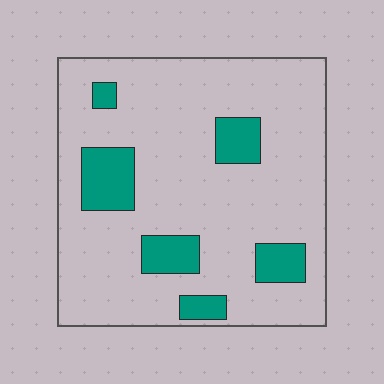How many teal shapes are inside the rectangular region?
6.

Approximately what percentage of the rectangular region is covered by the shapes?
Approximately 15%.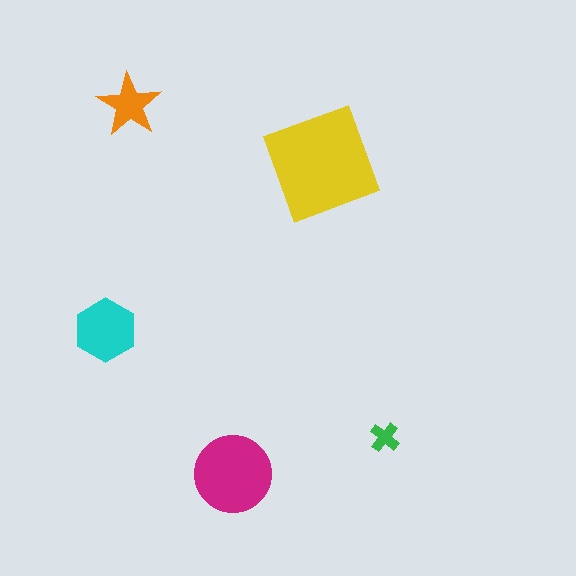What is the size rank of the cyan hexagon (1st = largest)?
3rd.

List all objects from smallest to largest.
The green cross, the orange star, the cyan hexagon, the magenta circle, the yellow square.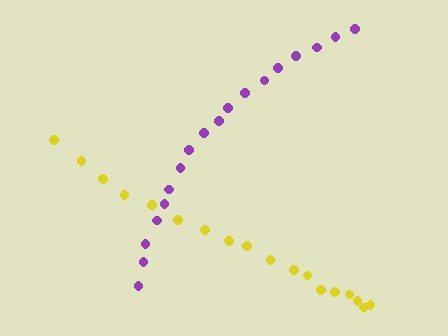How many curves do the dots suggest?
There are 2 distinct paths.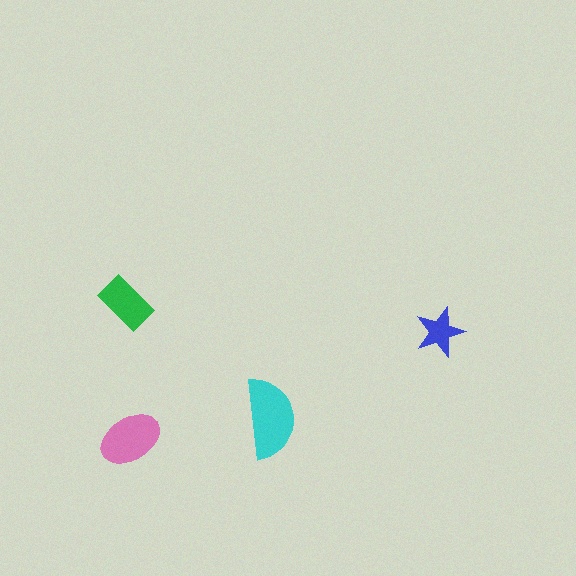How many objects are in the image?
There are 4 objects in the image.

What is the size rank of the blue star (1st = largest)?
4th.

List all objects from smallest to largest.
The blue star, the green rectangle, the pink ellipse, the cyan semicircle.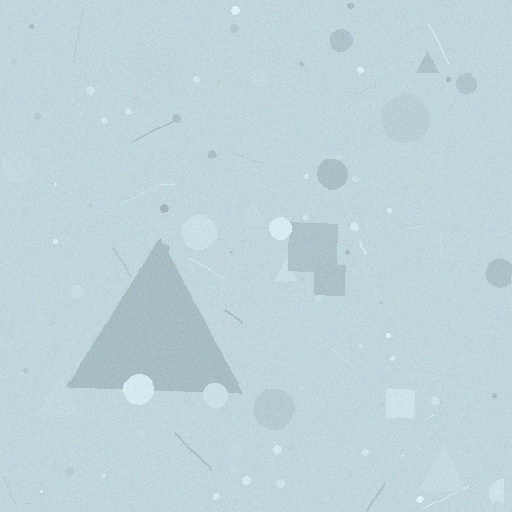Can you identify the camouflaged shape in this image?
The camouflaged shape is a triangle.